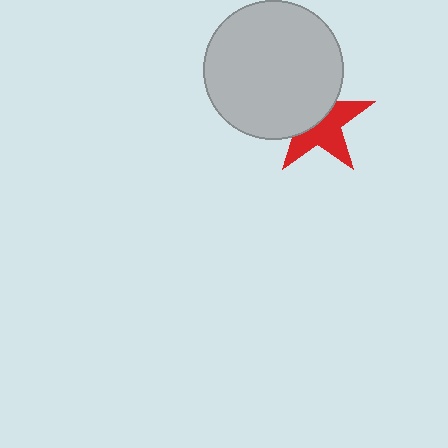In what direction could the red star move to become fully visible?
The red star could move toward the lower-right. That would shift it out from behind the light gray circle entirely.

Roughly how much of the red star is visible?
About half of it is visible (roughly 53%).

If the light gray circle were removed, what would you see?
You would see the complete red star.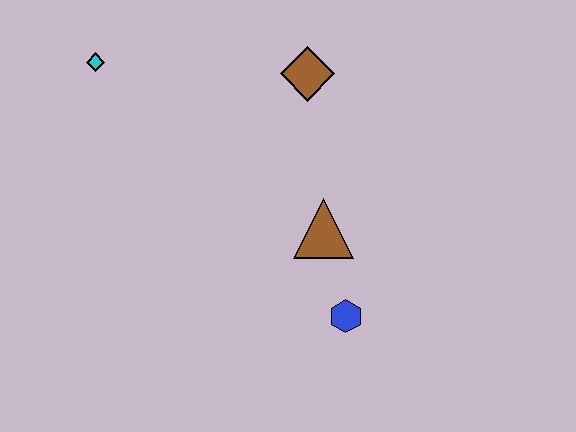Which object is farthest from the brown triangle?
The cyan diamond is farthest from the brown triangle.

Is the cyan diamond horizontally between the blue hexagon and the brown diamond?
No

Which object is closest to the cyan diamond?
The brown diamond is closest to the cyan diamond.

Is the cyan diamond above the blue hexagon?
Yes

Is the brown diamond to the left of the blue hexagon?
Yes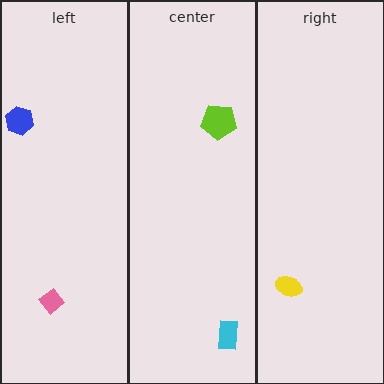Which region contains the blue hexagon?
The left region.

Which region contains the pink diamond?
The left region.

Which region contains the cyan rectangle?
The center region.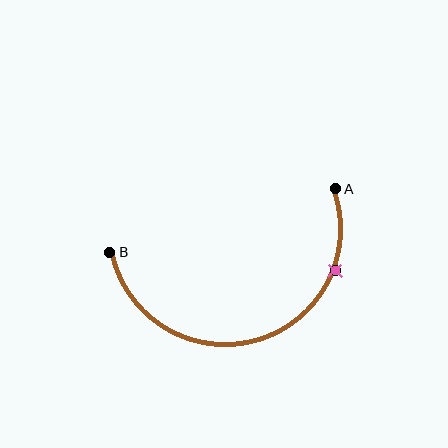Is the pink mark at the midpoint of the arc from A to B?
No. The pink mark lies on the arc but is closer to endpoint A. The arc midpoint would be at the point on the curve equidistant along the arc from both A and B.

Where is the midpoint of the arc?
The arc midpoint is the point on the curve farthest from the straight line joining A and B. It sits below that line.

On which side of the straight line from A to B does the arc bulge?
The arc bulges below the straight line connecting A and B.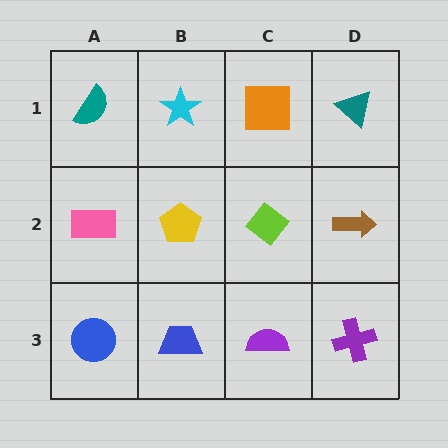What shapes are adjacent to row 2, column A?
A teal semicircle (row 1, column A), a blue circle (row 3, column A), a yellow pentagon (row 2, column B).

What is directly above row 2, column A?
A teal semicircle.